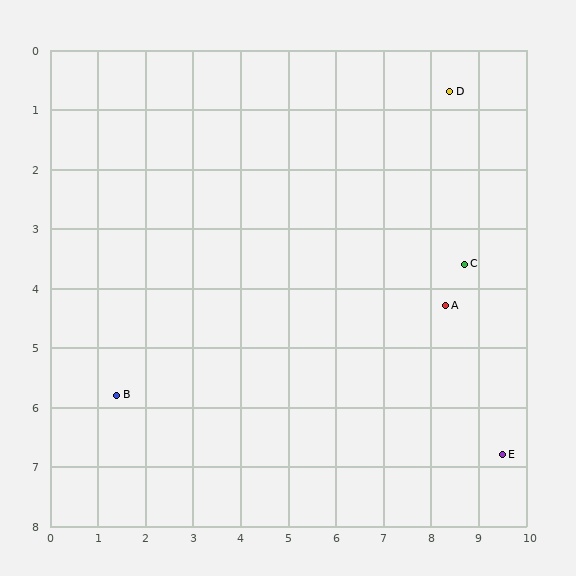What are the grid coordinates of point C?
Point C is at approximately (8.7, 3.6).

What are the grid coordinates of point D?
Point D is at approximately (8.4, 0.7).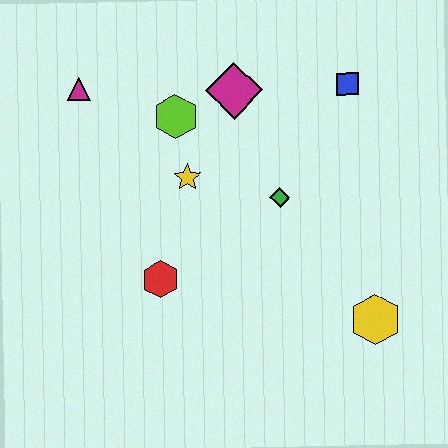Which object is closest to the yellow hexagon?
The green diamond is closest to the yellow hexagon.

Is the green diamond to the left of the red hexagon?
No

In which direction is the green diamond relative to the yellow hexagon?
The green diamond is above the yellow hexagon.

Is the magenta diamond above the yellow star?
Yes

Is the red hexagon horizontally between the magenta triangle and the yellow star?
Yes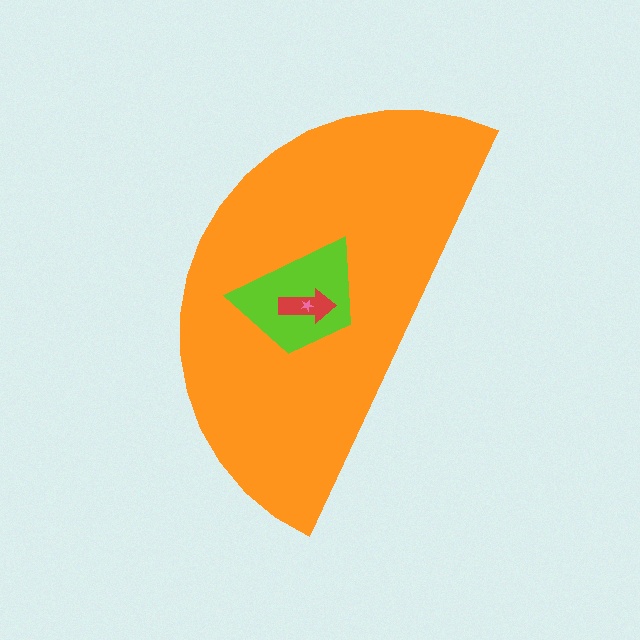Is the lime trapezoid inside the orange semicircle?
Yes.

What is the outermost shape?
The orange semicircle.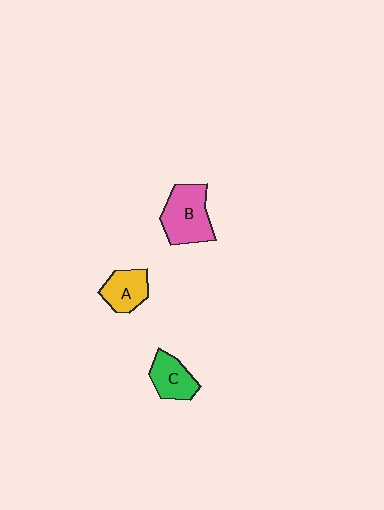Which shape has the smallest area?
Shape A (yellow).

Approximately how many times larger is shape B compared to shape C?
Approximately 1.5 times.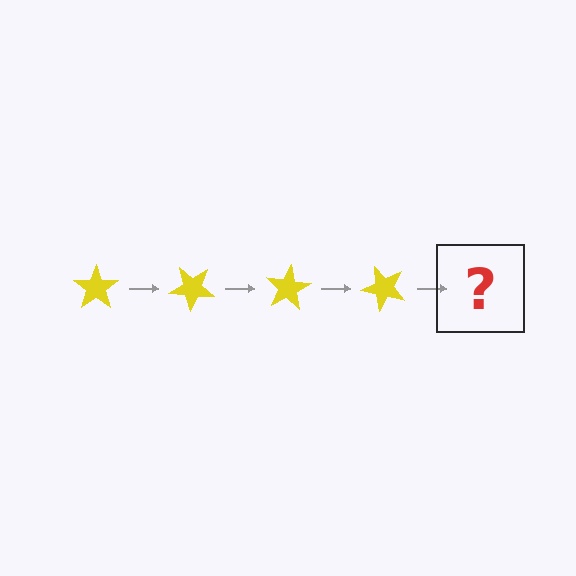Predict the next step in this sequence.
The next step is a yellow star rotated 160 degrees.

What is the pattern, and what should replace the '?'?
The pattern is that the star rotates 40 degrees each step. The '?' should be a yellow star rotated 160 degrees.